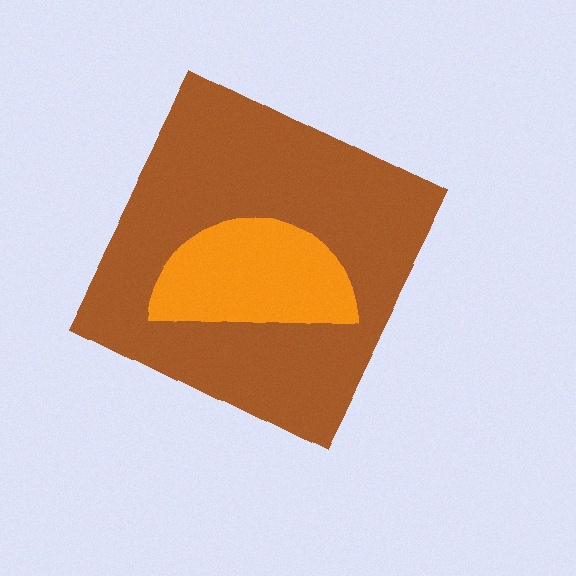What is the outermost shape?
The brown diamond.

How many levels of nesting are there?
2.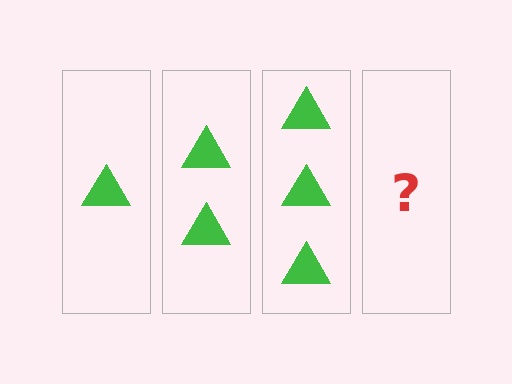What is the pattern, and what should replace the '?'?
The pattern is that each step adds one more triangle. The '?' should be 4 triangles.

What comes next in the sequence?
The next element should be 4 triangles.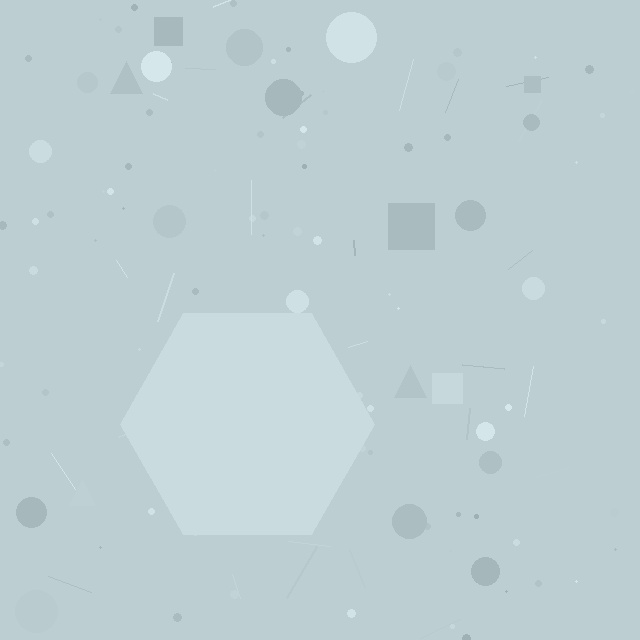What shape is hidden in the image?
A hexagon is hidden in the image.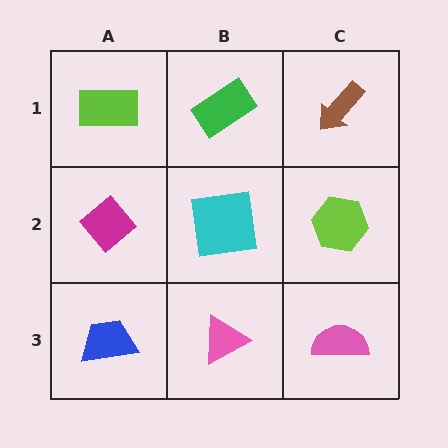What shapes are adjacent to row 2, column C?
A brown arrow (row 1, column C), a pink semicircle (row 3, column C), a cyan square (row 2, column B).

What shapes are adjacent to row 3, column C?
A lime hexagon (row 2, column C), a pink triangle (row 3, column B).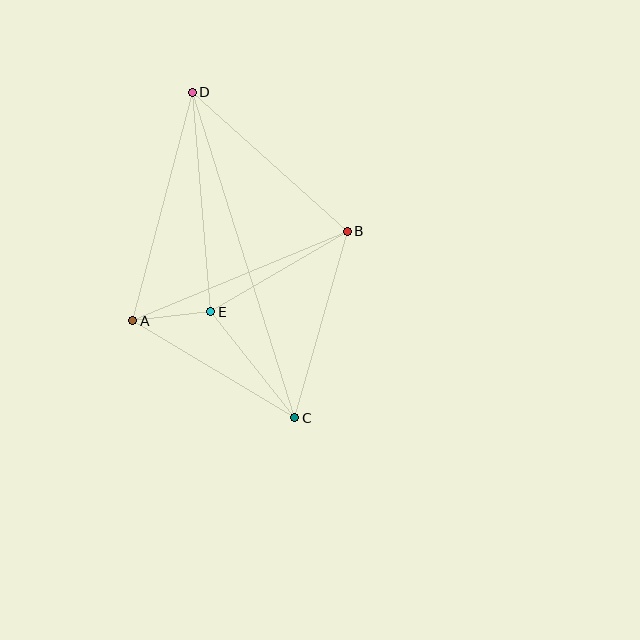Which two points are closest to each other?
Points A and E are closest to each other.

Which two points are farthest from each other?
Points C and D are farthest from each other.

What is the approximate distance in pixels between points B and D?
The distance between B and D is approximately 209 pixels.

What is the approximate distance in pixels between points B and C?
The distance between B and C is approximately 194 pixels.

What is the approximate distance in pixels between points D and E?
The distance between D and E is approximately 221 pixels.